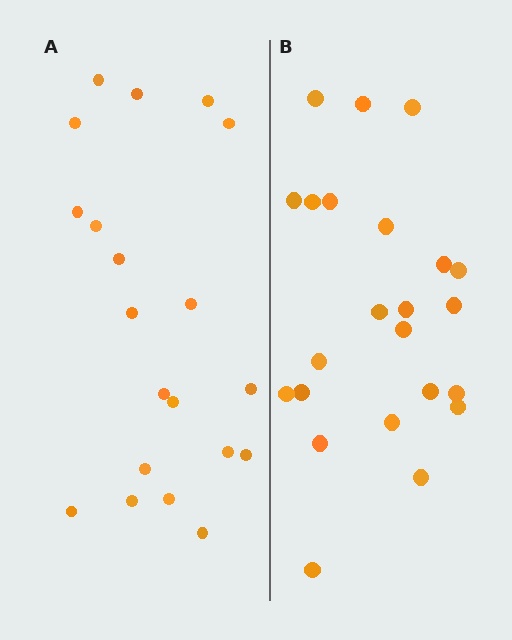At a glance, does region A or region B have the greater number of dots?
Region B (the right region) has more dots.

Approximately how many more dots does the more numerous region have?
Region B has just a few more — roughly 2 or 3 more dots than region A.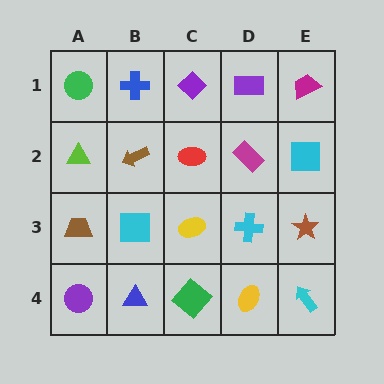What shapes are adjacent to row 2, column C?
A purple diamond (row 1, column C), a yellow ellipse (row 3, column C), a brown arrow (row 2, column B), a magenta rectangle (row 2, column D).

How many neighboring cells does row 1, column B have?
3.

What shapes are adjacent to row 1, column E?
A cyan square (row 2, column E), a purple rectangle (row 1, column D).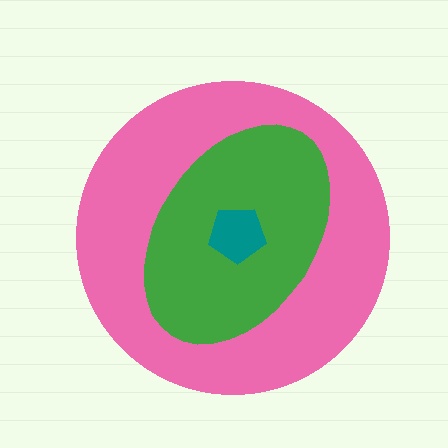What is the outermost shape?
The pink circle.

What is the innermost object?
The teal pentagon.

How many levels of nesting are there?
3.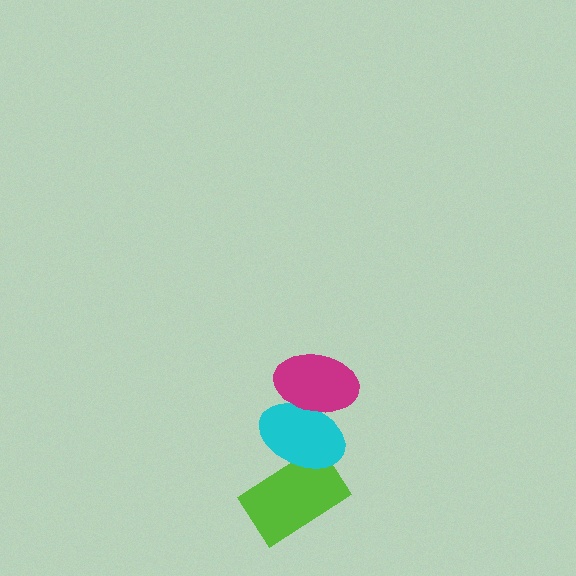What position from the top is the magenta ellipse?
The magenta ellipse is 1st from the top.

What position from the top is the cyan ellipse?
The cyan ellipse is 2nd from the top.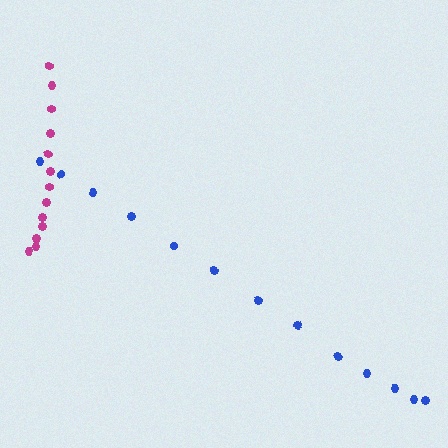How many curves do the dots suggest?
There are 2 distinct paths.